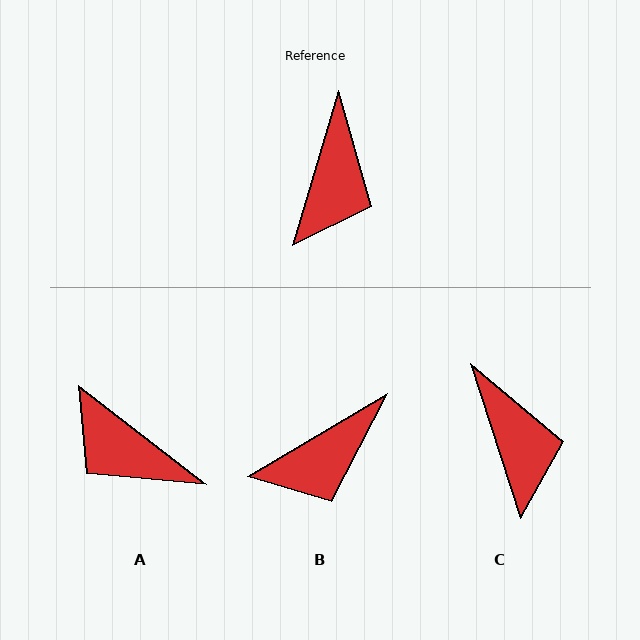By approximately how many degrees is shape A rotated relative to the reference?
Approximately 111 degrees clockwise.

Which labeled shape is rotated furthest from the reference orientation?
A, about 111 degrees away.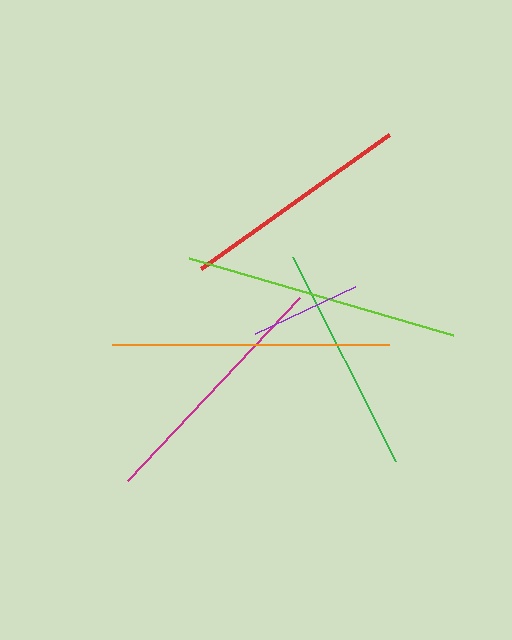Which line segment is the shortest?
The purple line is the shortest at approximately 111 pixels.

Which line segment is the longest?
The orange line is the longest at approximately 277 pixels.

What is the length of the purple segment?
The purple segment is approximately 111 pixels long.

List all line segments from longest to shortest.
From longest to shortest: orange, lime, magenta, red, green, purple.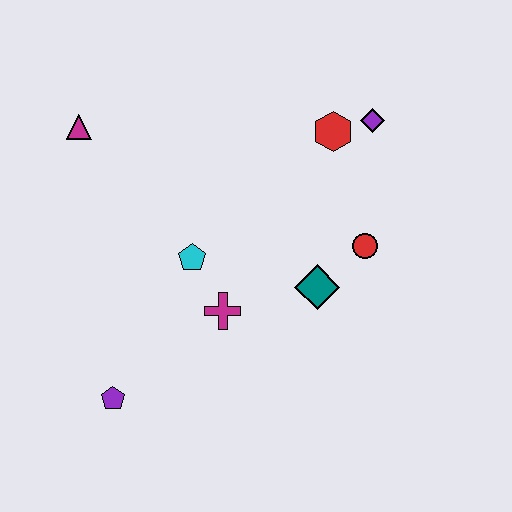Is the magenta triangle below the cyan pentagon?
No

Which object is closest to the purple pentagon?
The magenta cross is closest to the purple pentagon.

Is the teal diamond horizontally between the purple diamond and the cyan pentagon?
Yes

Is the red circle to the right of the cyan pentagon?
Yes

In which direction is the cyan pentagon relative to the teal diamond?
The cyan pentagon is to the left of the teal diamond.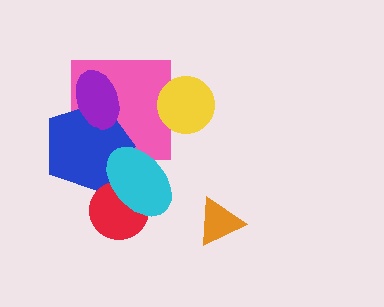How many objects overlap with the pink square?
4 objects overlap with the pink square.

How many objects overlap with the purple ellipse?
2 objects overlap with the purple ellipse.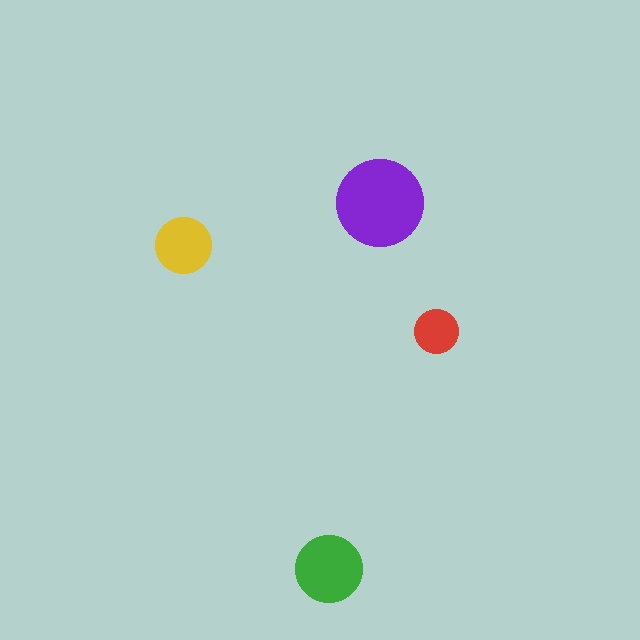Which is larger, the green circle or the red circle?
The green one.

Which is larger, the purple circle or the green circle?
The purple one.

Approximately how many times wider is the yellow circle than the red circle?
About 1.5 times wider.